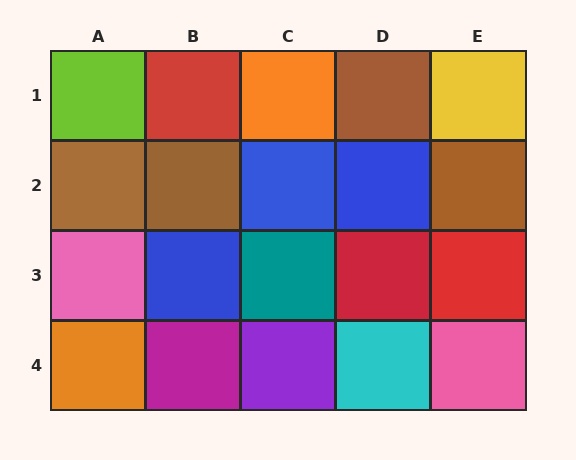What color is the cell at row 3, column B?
Blue.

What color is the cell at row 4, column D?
Cyan.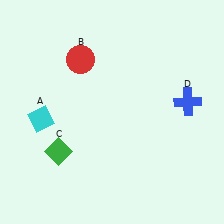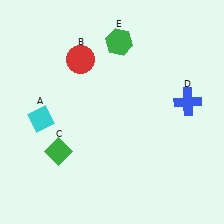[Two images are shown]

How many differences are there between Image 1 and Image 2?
There is 1 difference between the two images.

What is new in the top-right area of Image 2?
A green hexagon (E) was added in the top-right area of Image 2.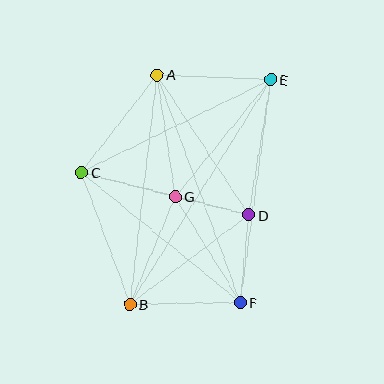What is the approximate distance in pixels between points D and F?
The distance between D and F is approximately 88 pixels.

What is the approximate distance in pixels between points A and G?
The distance between A and G is approximately 123 pixels.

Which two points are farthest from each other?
Points B and E are farthest from each other.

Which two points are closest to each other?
Points D and G are closest to each other.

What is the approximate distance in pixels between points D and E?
The distance between D and E is approximately 137 pixels.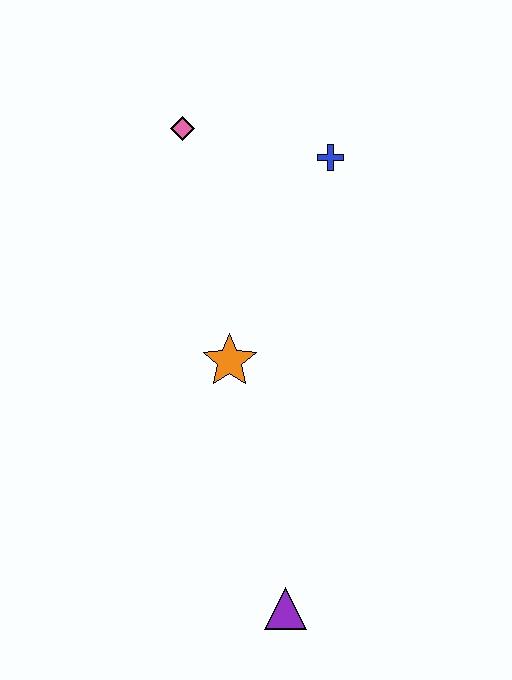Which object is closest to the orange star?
The blue cross is closest to the orange star.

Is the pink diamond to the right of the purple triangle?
No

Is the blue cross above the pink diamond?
No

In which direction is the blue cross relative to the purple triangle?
The blue cross is above the purple triangle.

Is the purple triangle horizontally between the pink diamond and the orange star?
No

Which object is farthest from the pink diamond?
The purple triangle is farthest from the pink diamond.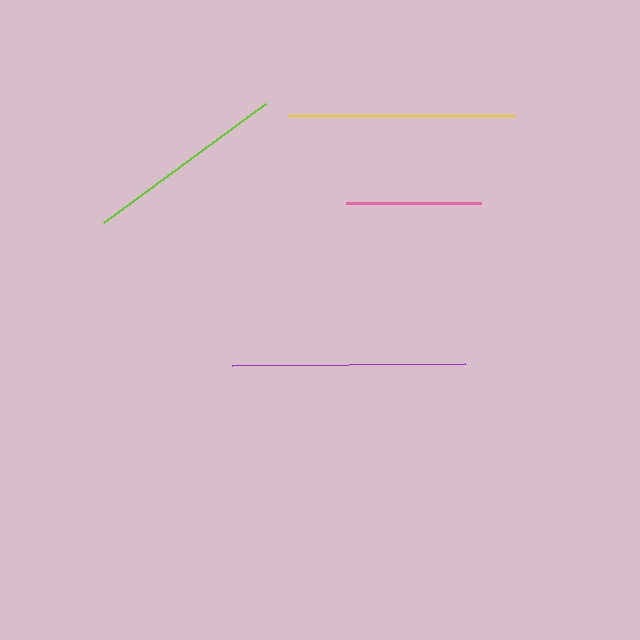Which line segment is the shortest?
The pink line is the shortest at approximately 135 pixels.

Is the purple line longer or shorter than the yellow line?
The purple line is longer than the yellow line.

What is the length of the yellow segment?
The yellow segment is approximately 228 pixels long.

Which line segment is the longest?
The purple line is the longest at approximately 233 pixels.